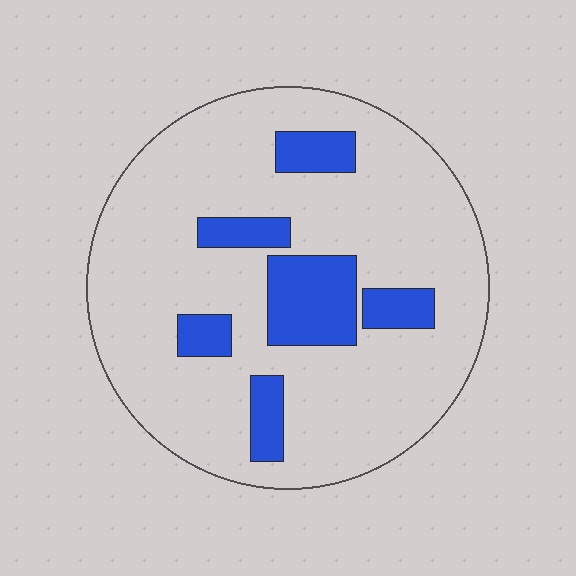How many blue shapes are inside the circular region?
6.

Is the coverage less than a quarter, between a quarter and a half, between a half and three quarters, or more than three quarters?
Less than a quarter.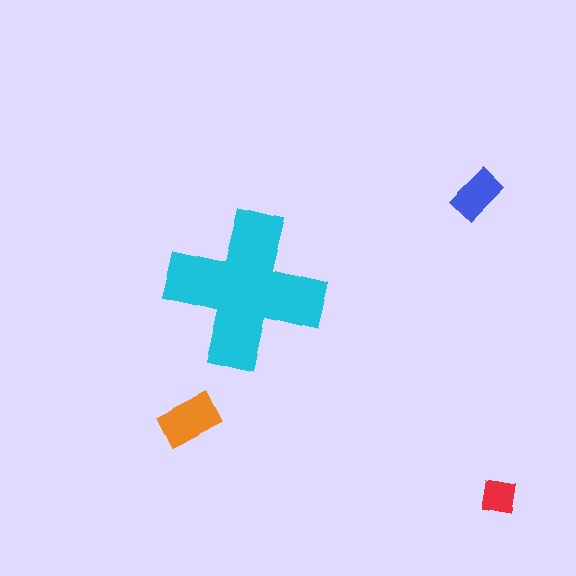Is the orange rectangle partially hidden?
No, the orange rectangle is fully visible.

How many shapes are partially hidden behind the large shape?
0 shapes are partially hidden.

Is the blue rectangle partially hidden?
No, the blue rectangle is fully visible.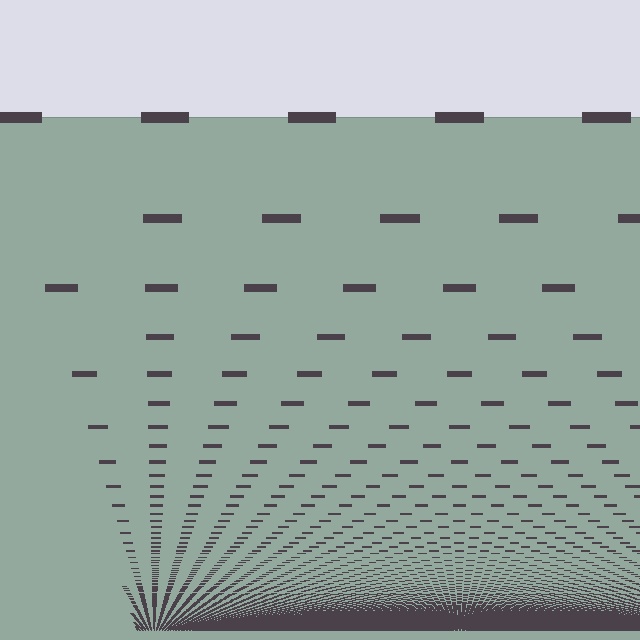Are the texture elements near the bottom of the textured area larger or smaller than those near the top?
Smaller. The gradient is inverted — elements near the bottom are smaller and denser.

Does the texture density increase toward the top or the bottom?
Density increases toward the bottom.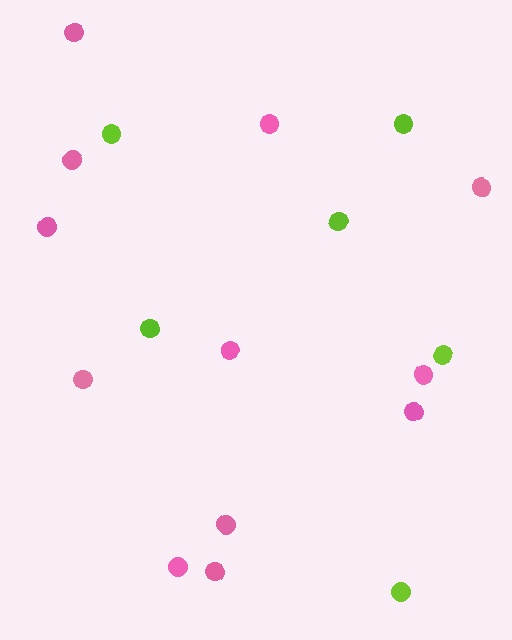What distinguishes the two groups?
There are 2 groups: one group of lime circles (6) and one group of pink circles (12).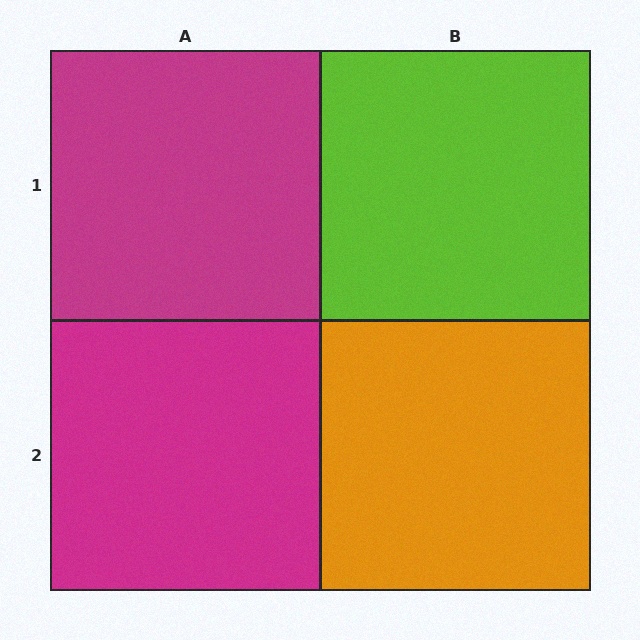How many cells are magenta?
2 cells are magenta.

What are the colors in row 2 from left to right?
Magenta, orange.